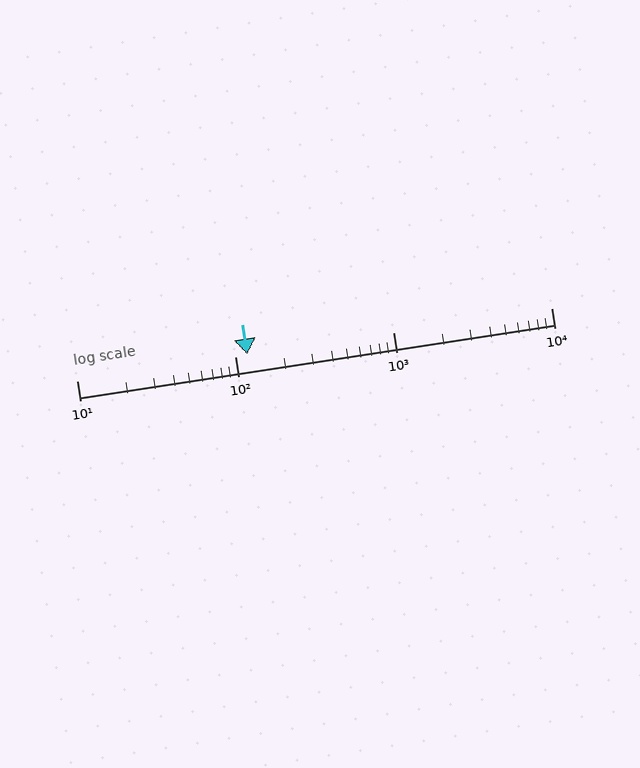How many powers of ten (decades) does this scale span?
The scale spans 3 decades, from 10 to 10000.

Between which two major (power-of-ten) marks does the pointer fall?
The pointer is between 100 and 1000.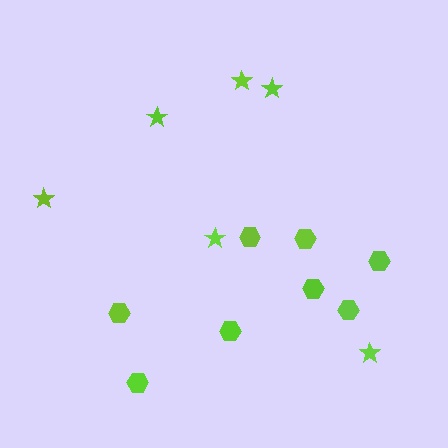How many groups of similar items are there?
There are 2 groups: one group of stars (6) and one group of hexagons (8).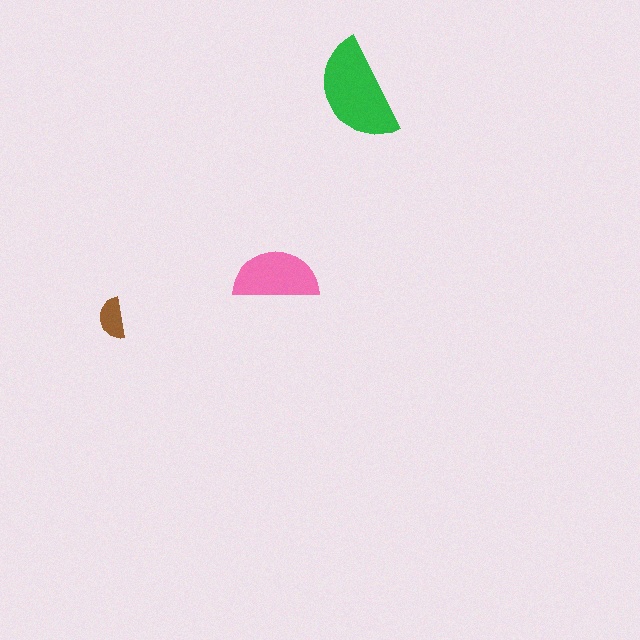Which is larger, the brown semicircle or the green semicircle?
The green one.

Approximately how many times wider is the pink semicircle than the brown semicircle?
About 2 times wider.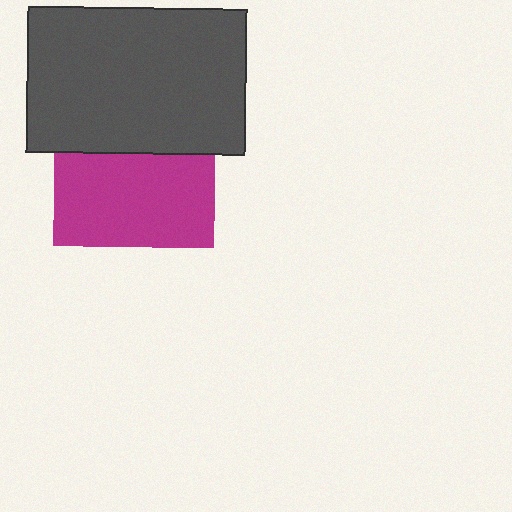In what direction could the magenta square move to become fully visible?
The magenta square could move down. That would shift it out from behind the dark gray rectangle entirely.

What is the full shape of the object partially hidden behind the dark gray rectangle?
The partially hidden object is a magenta square.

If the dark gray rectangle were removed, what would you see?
You would see the complete magenta square.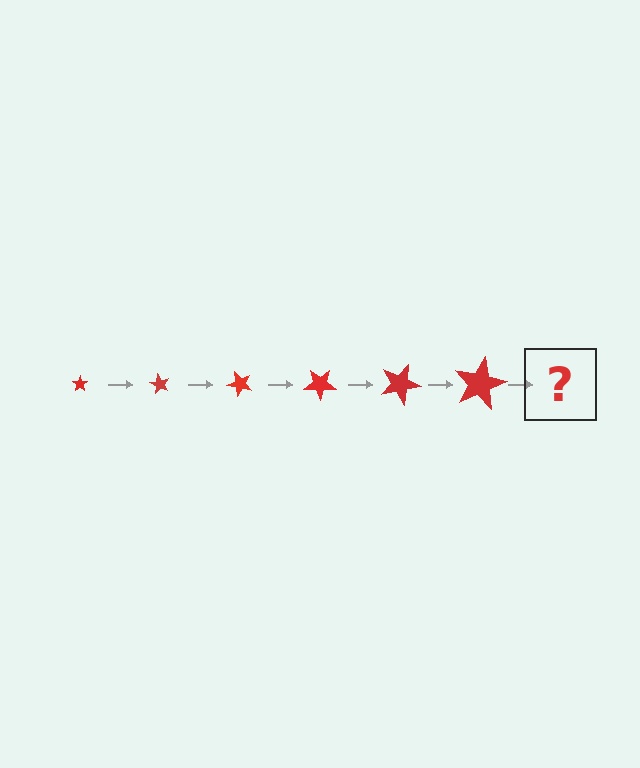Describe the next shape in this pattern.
It should be a star, larger than the previous one and rotated 360 degrees from the start.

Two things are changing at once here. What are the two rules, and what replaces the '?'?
The two rules are that the star grows larger each step and it rotates 60 degrees each step. The '?' should be a star, larger than the previous one and rotated 360 degrees from the start.